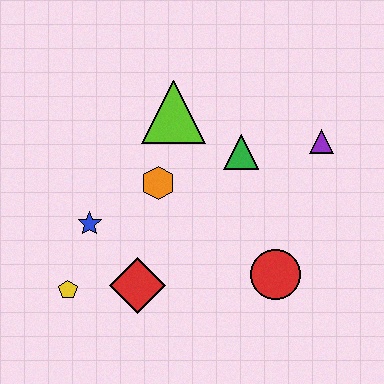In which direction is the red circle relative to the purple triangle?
The red circle is below the purple triangle.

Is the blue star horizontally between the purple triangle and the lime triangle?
No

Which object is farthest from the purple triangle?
The yellow pentagon is farthest from the purple triangle.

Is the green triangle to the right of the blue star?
Yes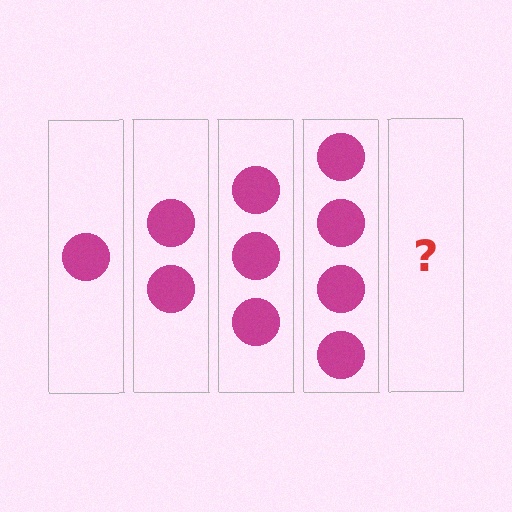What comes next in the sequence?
The next element should be 5 circles.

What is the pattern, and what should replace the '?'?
The pattern is that each step adds one more circle. The '?' should be 5 circles.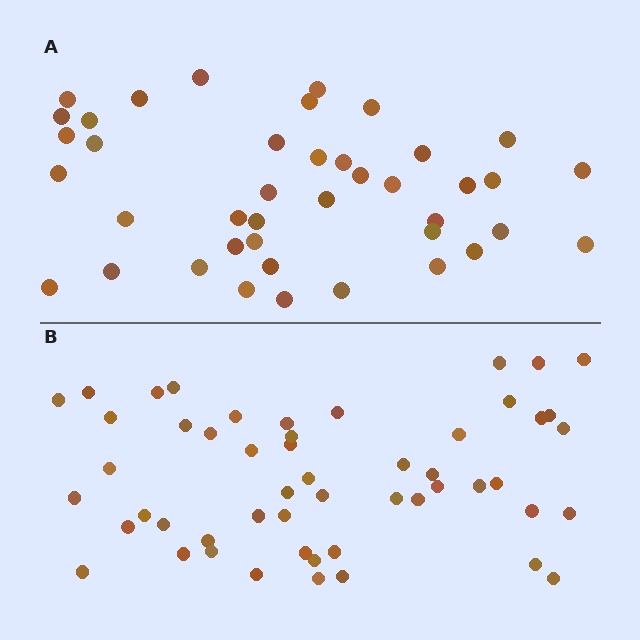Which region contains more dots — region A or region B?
Region B (the bottom region) has more dots.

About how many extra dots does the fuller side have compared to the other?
Region B has roughly 12 or so more dots than region A.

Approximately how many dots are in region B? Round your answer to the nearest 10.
About 50 dots. (The exact count is 52, which rounds to 50.)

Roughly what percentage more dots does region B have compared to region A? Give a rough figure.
About 25% more.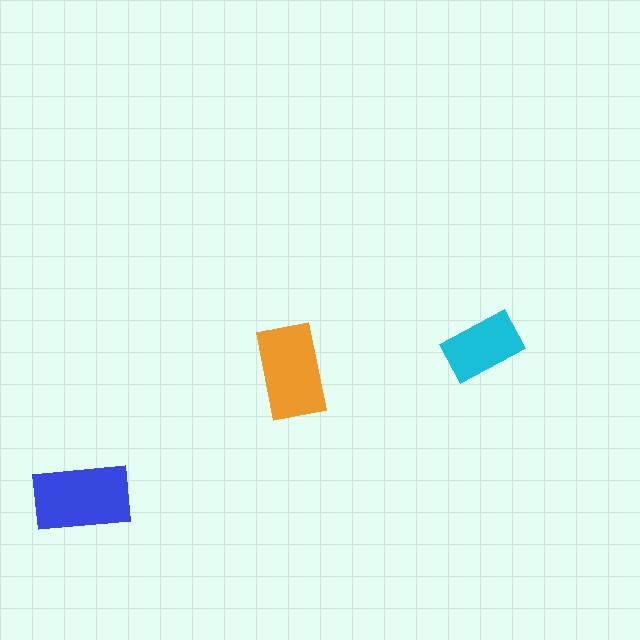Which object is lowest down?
The blue rectangle is bottommost.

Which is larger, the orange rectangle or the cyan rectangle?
The orange one.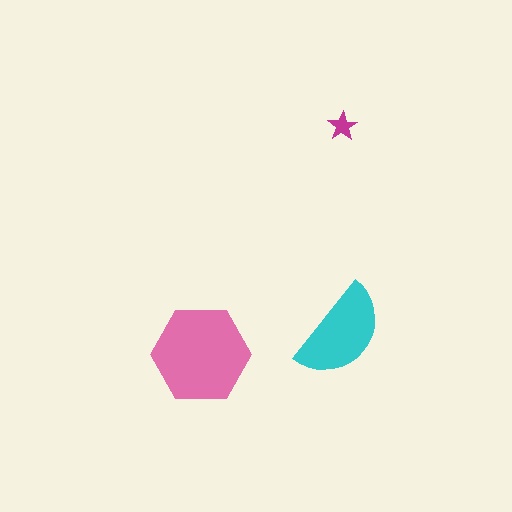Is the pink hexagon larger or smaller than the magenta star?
Larger.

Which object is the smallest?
The magenta star.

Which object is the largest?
The pink hexagon.